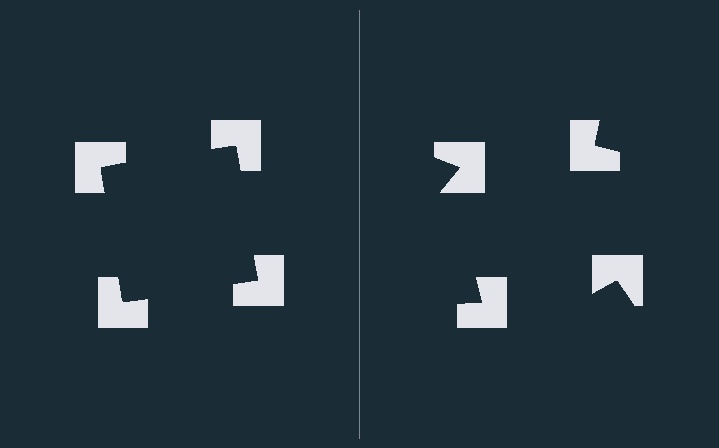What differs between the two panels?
The notched squares are positioned identically on both sides; only the wedge orientations differ. On the left they align to a square; on the right they are misaligned.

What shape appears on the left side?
An illusory square.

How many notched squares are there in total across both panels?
8 — 4 on each side.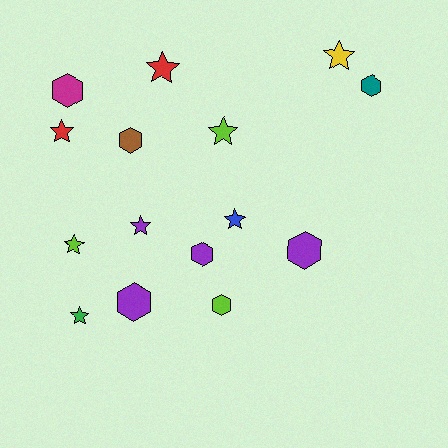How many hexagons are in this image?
There are 7 hexagons.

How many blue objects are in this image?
There is 1 blue object.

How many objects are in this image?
There are 15 objects.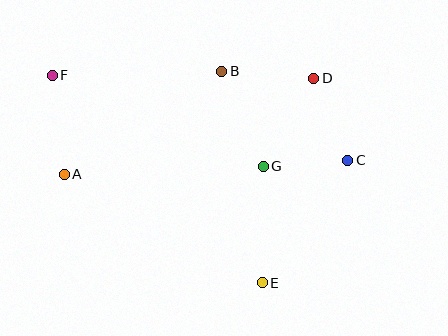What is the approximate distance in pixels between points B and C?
The distance between B and C is approximately 154 pixels.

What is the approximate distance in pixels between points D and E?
The distance between D and E is approximately 211 pixels.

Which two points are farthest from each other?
Points C and F are farthest from each other.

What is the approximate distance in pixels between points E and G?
The distance between E and G is approximately 116 pixels.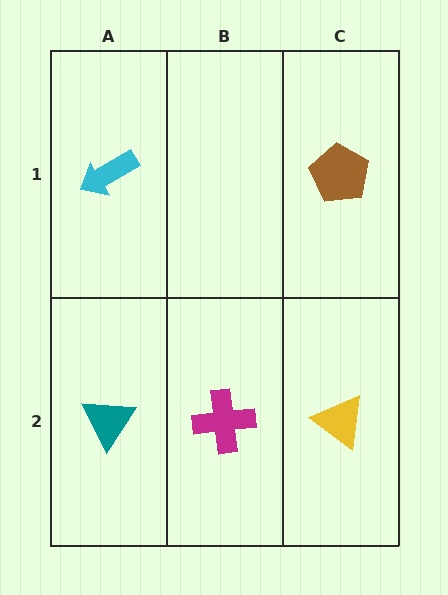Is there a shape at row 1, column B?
No, that cell is empty.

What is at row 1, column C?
A brown pentagon.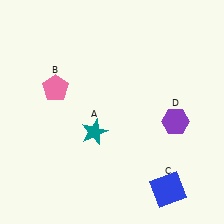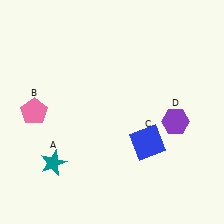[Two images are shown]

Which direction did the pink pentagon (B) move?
The pink pentagon (B) moved down.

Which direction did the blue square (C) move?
The blue square (C) moved up.